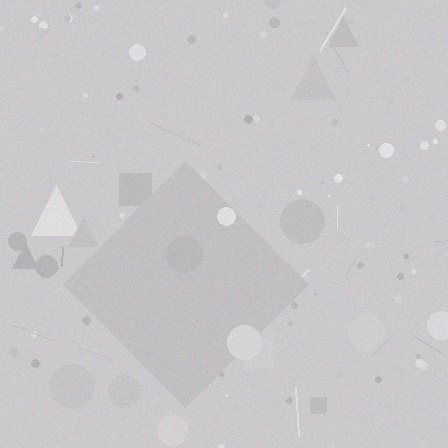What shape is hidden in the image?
A diamond is hidden in the image.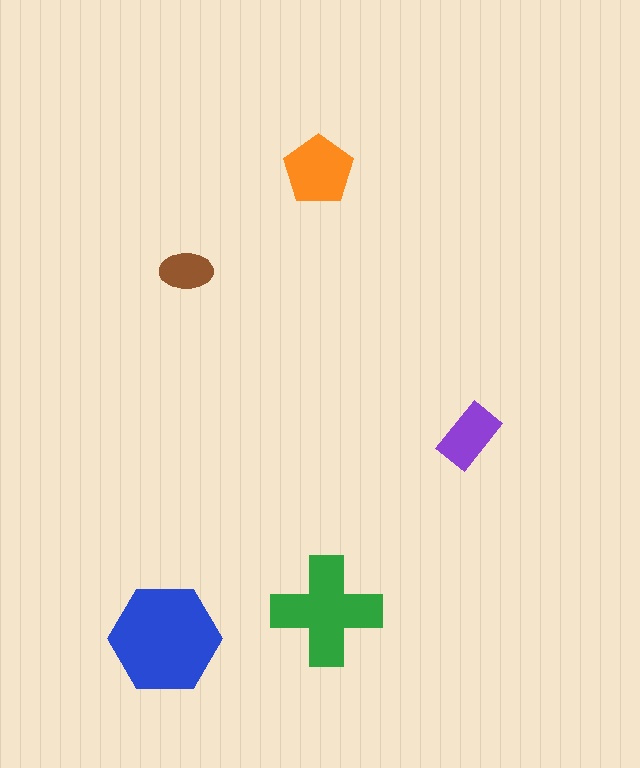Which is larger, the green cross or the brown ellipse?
The green cross.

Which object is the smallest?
The brown ellipse.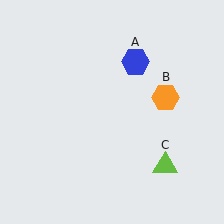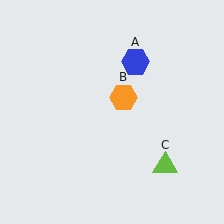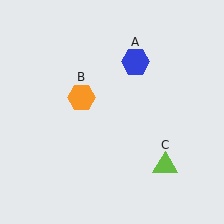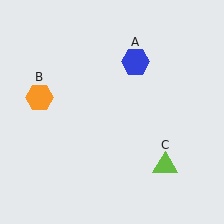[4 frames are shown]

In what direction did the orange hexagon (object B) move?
The orange hexagon (object B) moved left.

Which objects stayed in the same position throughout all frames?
Blue hexagon (object A) and lime triangle (object C) remained stationary.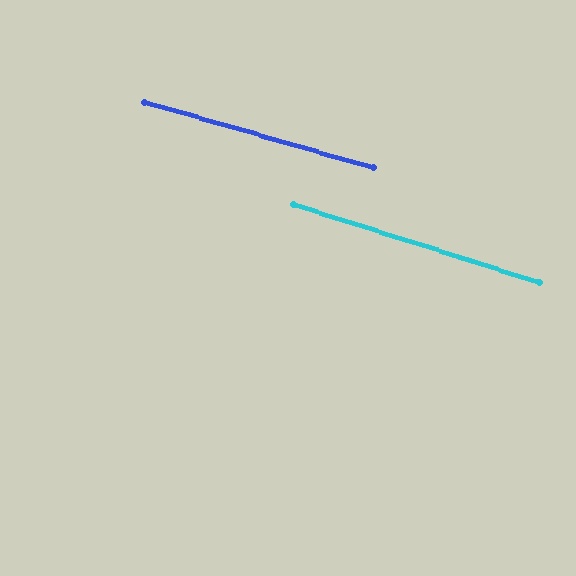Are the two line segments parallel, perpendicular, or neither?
Parallel — their directions differ by only 1.6°.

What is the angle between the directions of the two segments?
Approximately 2 degrees.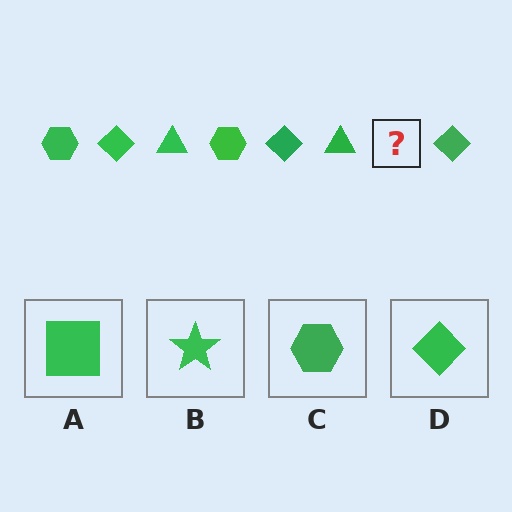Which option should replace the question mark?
Option C.